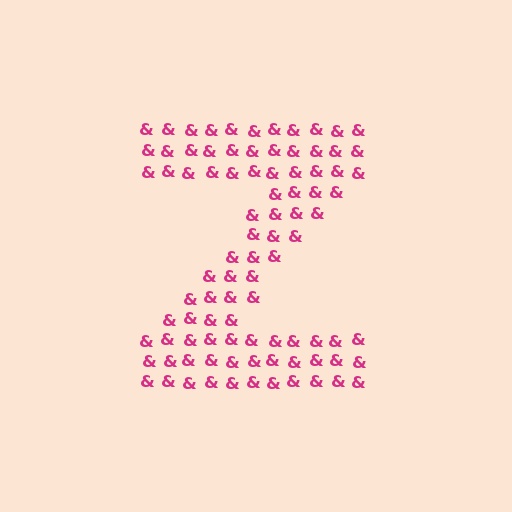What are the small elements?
The small elements are ampersands.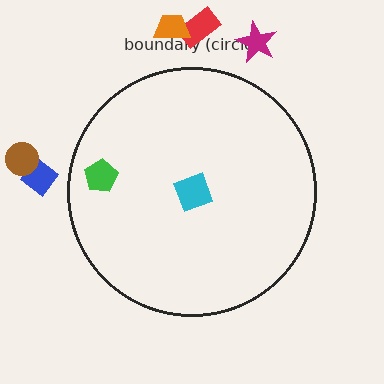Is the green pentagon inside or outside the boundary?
Inside.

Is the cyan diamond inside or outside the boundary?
Inside.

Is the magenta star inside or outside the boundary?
Outside.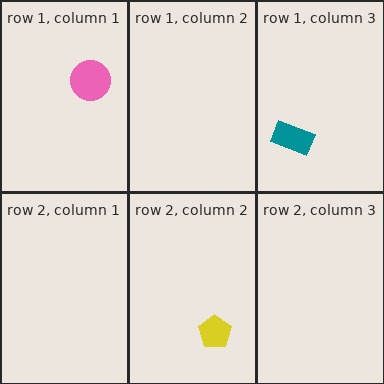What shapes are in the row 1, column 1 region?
The pink circle.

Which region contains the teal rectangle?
The row 1, column 3 region.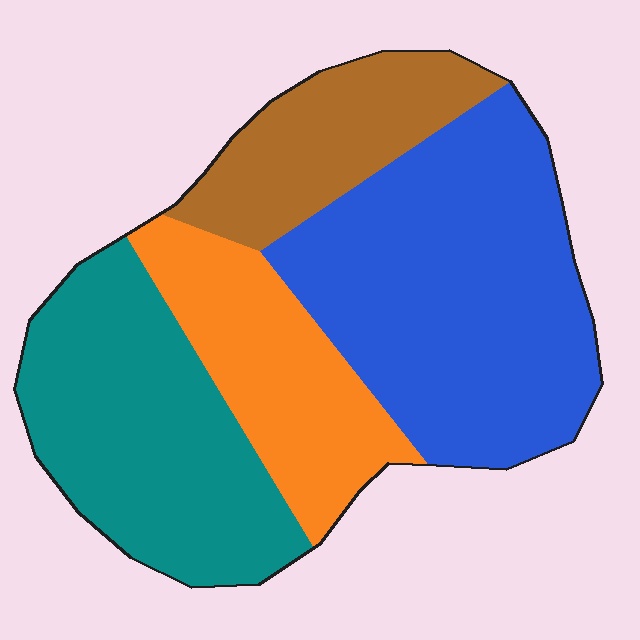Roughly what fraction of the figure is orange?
Orange takes up less than a quarter of the figure.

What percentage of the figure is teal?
Teal covers 28% of the figure.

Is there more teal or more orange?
Teal.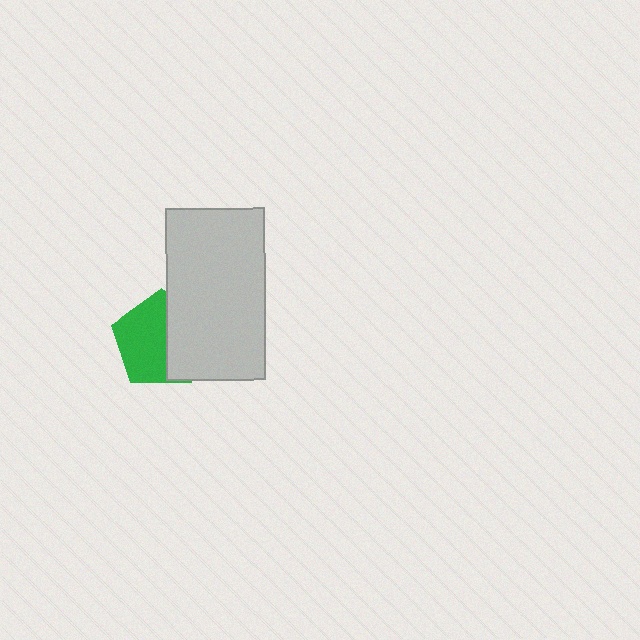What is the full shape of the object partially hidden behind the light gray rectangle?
The partially hidden object is a green pentagon.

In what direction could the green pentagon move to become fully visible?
The green pentagon could move left. That would shift it out from behind the light gray rectangle entirely.